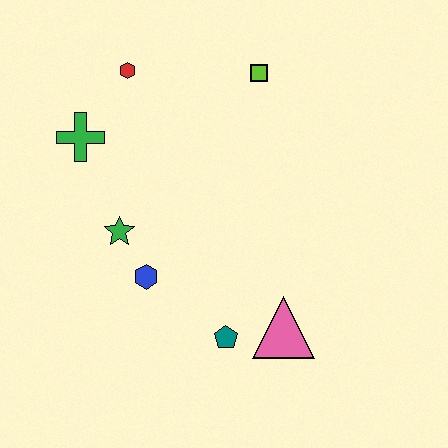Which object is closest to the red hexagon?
The green cross is closest to the red hexagon.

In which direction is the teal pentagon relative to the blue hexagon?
The teal pentagon is to the right of the blue hexagon.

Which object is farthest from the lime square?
The teal pentagon is farthest from the lime square.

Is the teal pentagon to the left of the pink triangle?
Yes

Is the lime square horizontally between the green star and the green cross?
No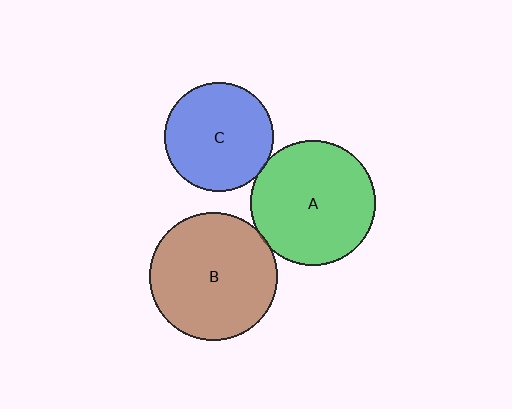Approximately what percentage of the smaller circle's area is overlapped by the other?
Approximately 5%.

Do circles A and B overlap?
Yes.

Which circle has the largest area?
Circle B (brown).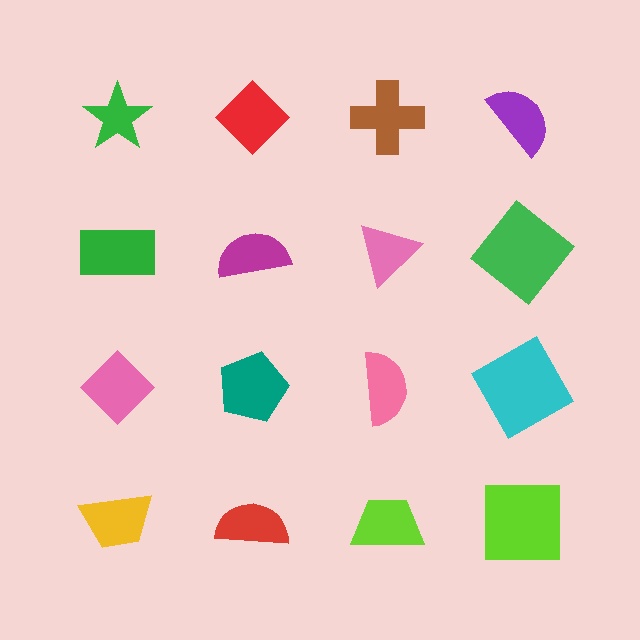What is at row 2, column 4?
A green diamond.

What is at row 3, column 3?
A pink semicircle.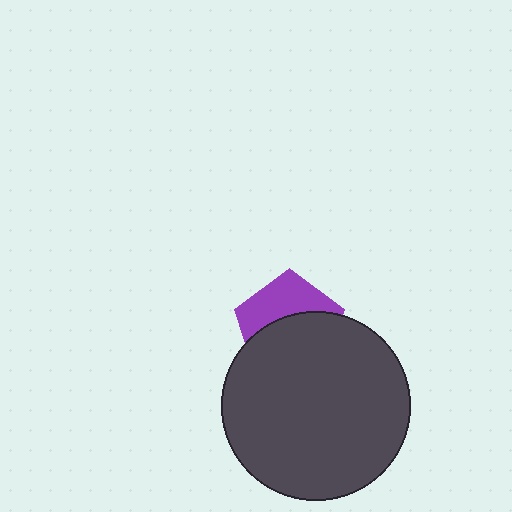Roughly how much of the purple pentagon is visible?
A small part of it is visible (roughly 41%).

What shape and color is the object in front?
The object in front is a dark gray circle.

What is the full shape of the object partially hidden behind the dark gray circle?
The partially hidden object is a purple pentagon.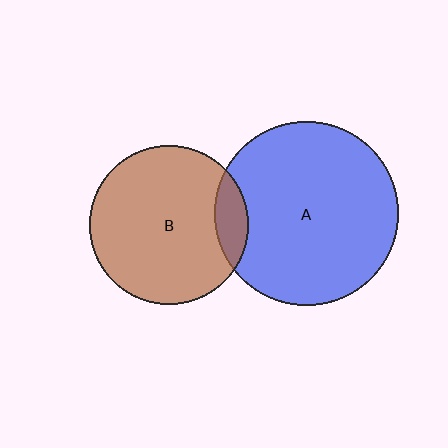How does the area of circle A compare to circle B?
Approximately 1.3 times.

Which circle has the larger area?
Circle A (blue).